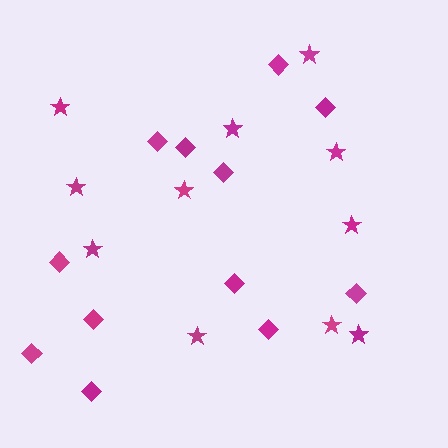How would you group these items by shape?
There are 2 groups: one group of diamonds (12) and one group of stars (11).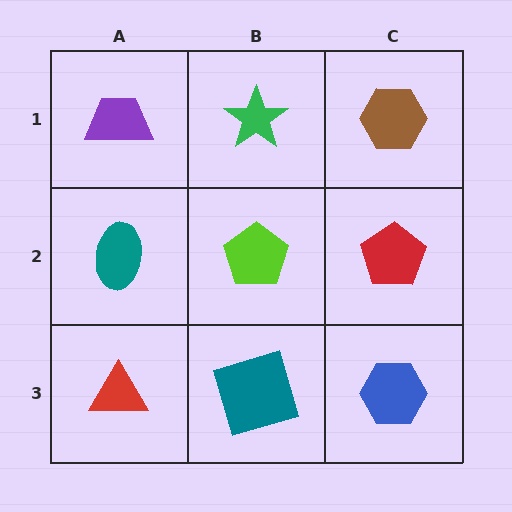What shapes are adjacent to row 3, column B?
A lime pentagon (row 2, column B), a red triangle (row 3, column A), a blue hexagon (row 3, column C).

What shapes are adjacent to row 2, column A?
A purple trapezoid (row 1, column A), a red triangle (row 3, column A), a lime pentagon (row 2, column B).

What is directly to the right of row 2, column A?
A lime pentagon.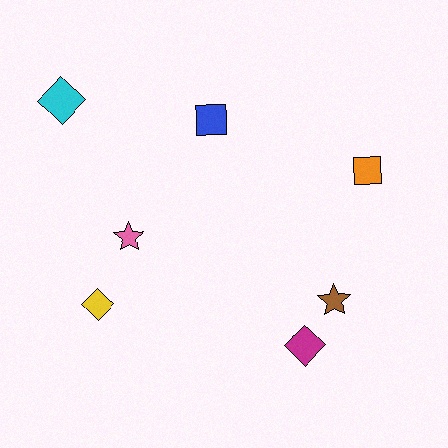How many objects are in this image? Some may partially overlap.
There are 7 objects.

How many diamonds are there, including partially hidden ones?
There are 3 diamonds.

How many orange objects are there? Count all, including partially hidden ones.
There is 1 orange object.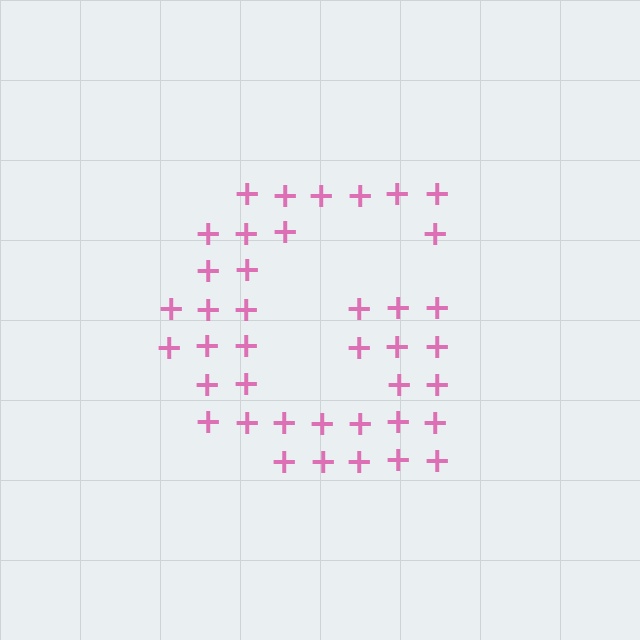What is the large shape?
The large shape is the letter G.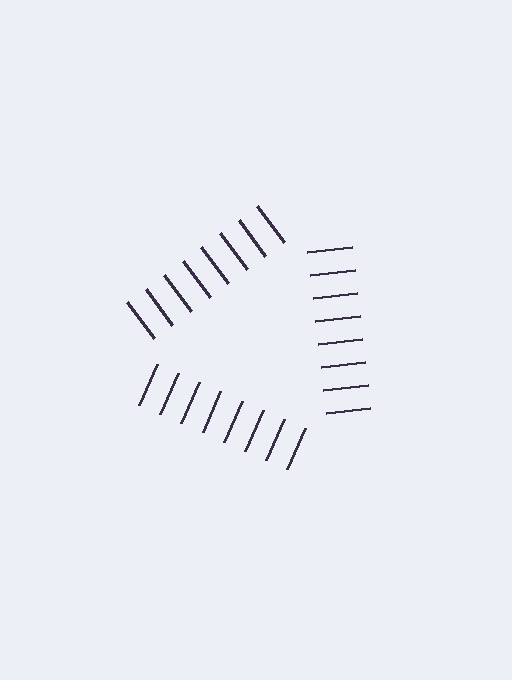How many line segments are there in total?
24 — 8 along each of the 3 edges.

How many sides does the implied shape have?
3 sides — the line-ends trace a triangle.